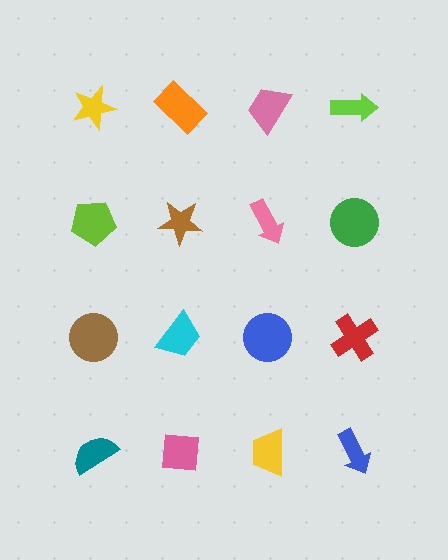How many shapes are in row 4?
4 shapes.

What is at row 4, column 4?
A blue arrow.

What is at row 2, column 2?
A brown star.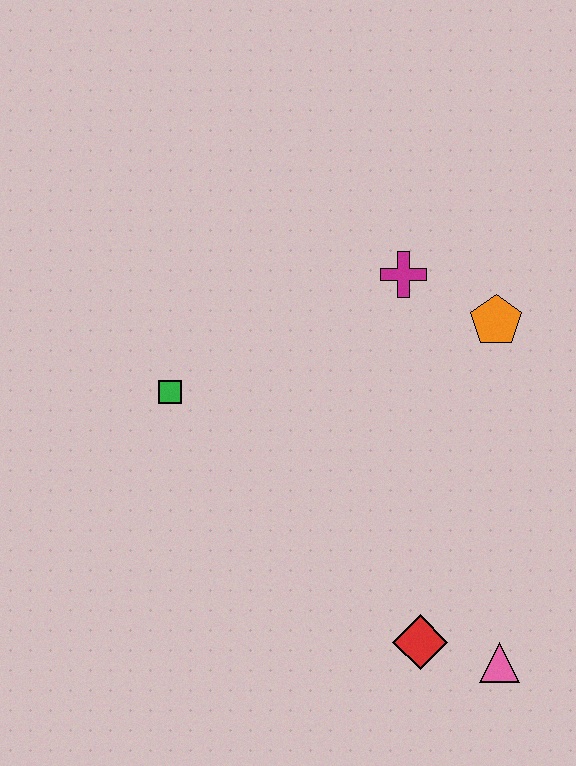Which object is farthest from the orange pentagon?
The pink triangle is farthest from the orange pentagon.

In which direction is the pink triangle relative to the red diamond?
The pink triangle is to the right of the red diamond.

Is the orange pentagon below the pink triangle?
No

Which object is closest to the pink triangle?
The red diamond is closest to the pink triangle.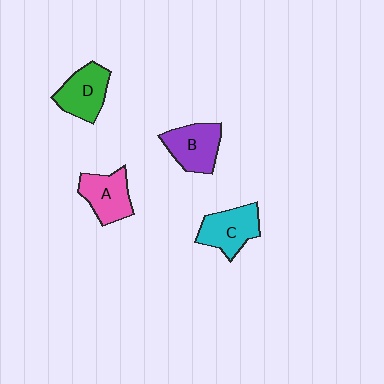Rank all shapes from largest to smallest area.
From largest to smallest: C (cyan), B (purple), D (green), A (pink).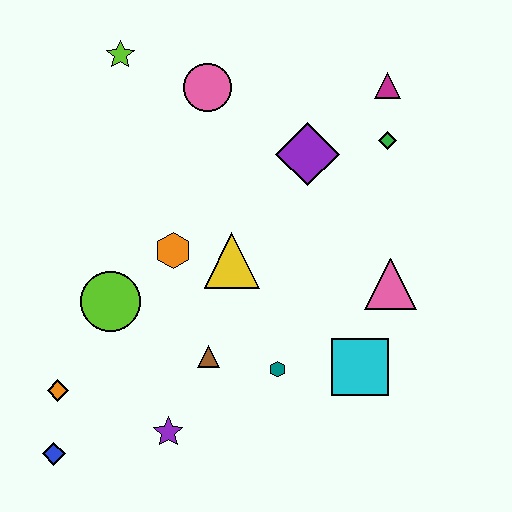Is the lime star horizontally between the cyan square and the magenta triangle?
No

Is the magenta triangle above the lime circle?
Yes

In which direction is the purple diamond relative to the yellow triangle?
The purple diamond is above the yellow triangle.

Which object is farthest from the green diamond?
The blue diamond is farthest from the green diamond.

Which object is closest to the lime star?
The pink circle is closest to the lime star.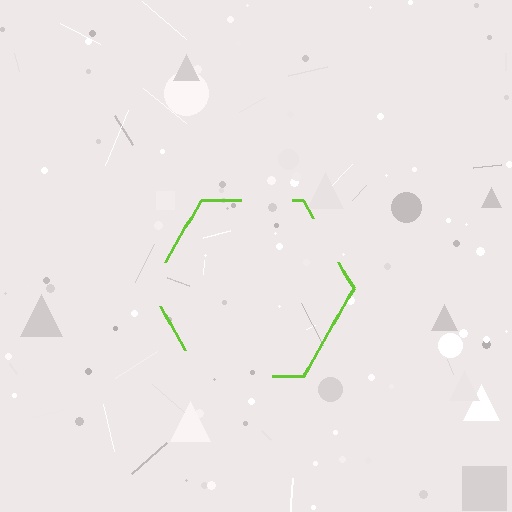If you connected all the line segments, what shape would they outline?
They would outline a hexagon.